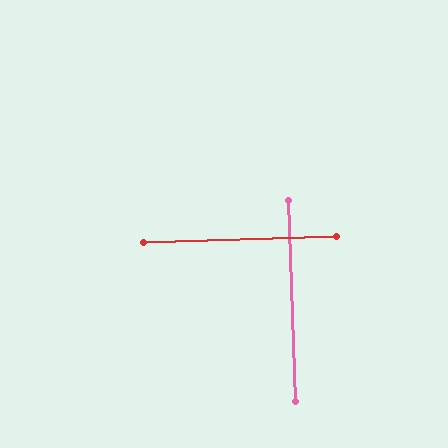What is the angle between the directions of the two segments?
Approximately 90 degrees.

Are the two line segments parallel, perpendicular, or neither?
Perpendicular — they meet at approximately 90°.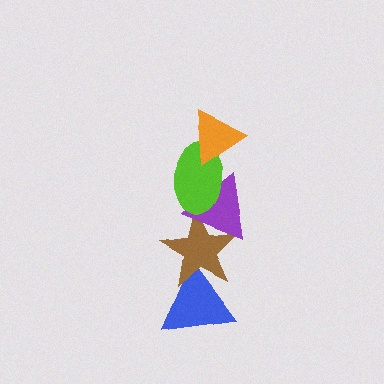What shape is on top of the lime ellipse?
The orange triangle is on top of the lime ellipse.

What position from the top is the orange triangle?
The orange triangle is 1st from the top.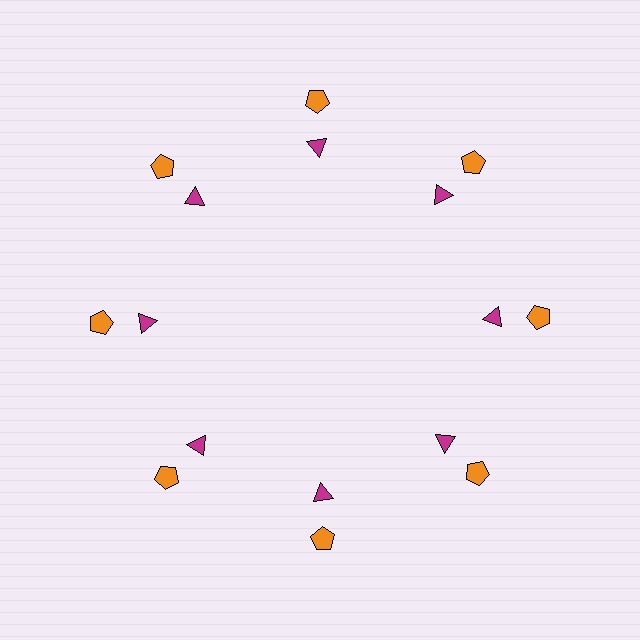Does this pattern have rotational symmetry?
Yes, this pattern has 8-fold rotational symmetry. It looks the same after rotating 45 degrees around the center.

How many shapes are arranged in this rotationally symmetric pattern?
There are 16 shapes, arranged in 8 groups of 2.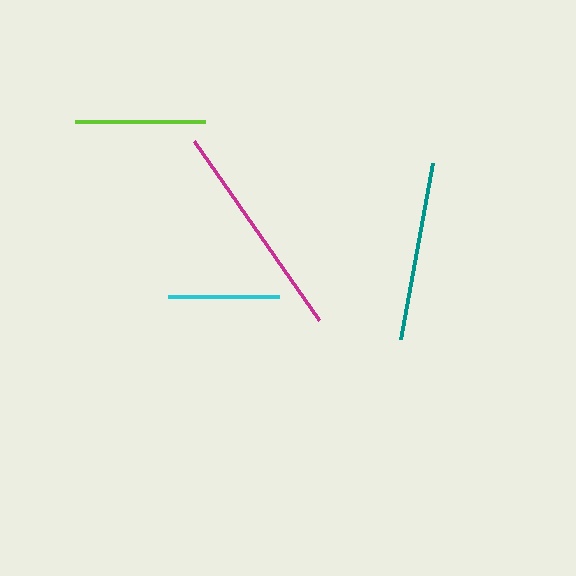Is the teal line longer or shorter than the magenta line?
The magenta line is longer than the teal line.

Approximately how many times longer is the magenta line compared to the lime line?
The magenta line is approximately 1.7 times the length of the lime line.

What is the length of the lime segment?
The lime segment is approximately 130 pixels long.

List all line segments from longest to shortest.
From longest to shortest: magenta, teal, lime, cyan.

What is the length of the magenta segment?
The magenta segment is approximately 219 pixels long.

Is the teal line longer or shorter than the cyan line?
The teal line is longer than the cyan line.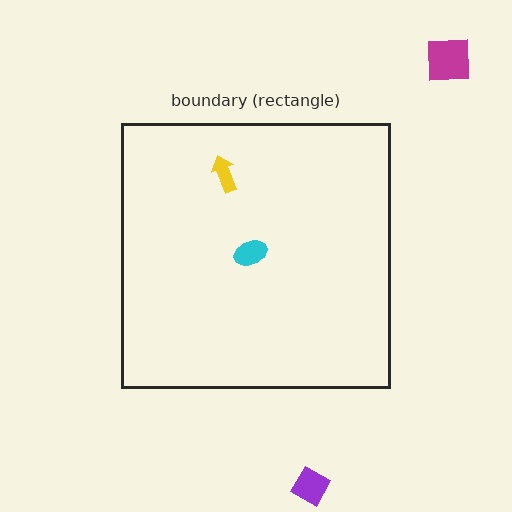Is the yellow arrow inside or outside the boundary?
Inside.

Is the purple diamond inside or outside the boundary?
Outside.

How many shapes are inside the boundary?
2 inside, 2 outside.